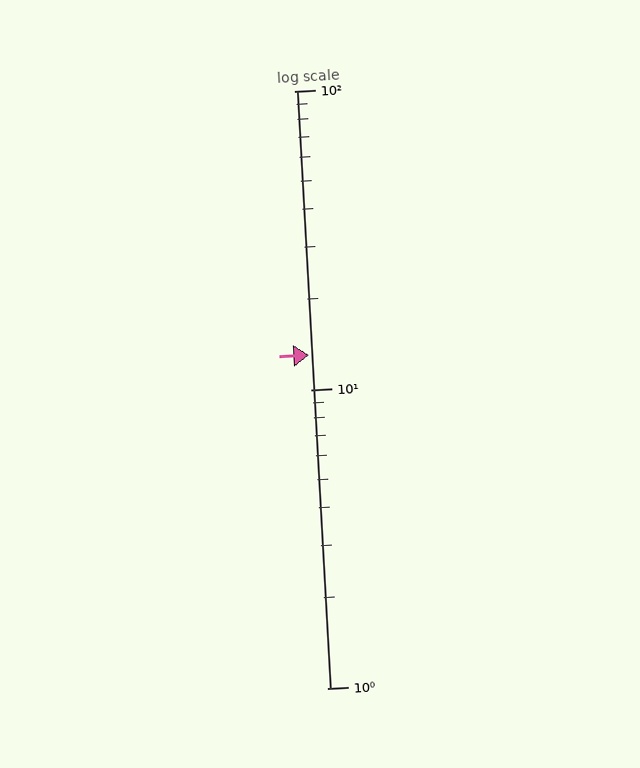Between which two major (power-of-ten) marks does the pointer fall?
The pointer is between 10 and 100.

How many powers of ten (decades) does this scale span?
The scale spans 2 decades, from 1 to 100.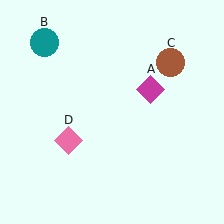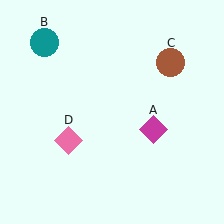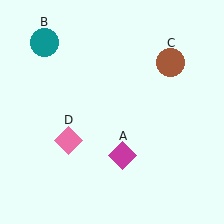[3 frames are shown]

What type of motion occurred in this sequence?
The magenta diamond (object A) rotated clockwise around the center of the scene.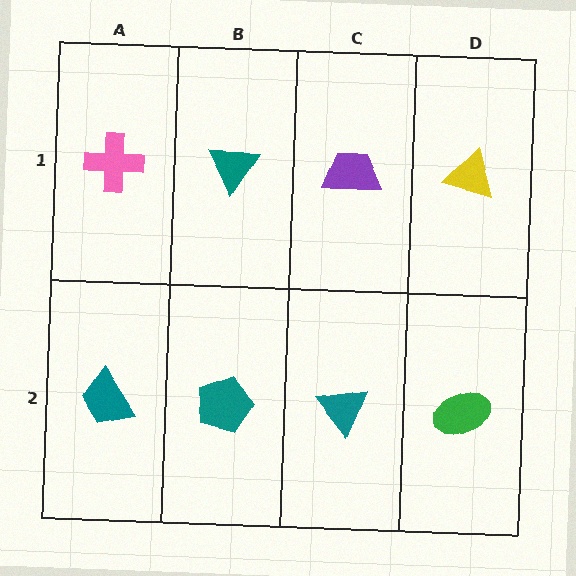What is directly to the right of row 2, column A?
A teal pentagon.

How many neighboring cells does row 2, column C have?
3.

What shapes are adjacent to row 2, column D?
A yellow triangle (row 1, column D), a teal triangle (row 2, column C).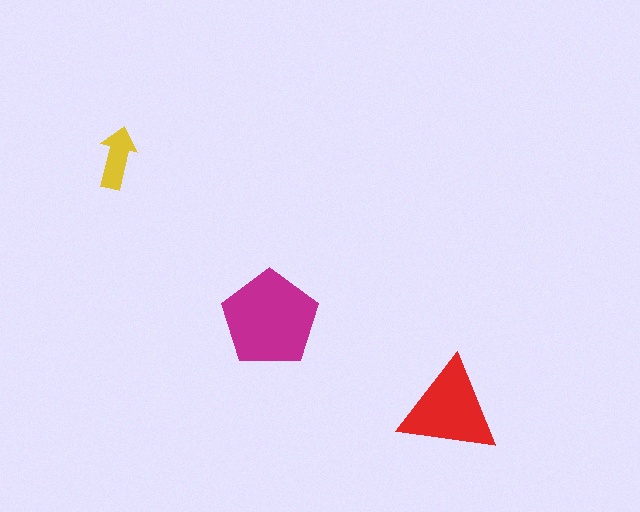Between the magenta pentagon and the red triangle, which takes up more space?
The magenta pentagon.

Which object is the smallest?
The yellow arrow.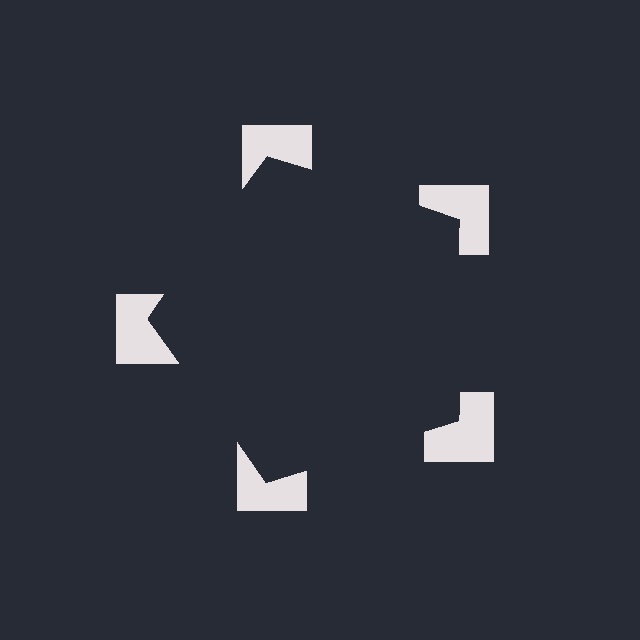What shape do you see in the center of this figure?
An illusory pentagon — its edges are inferred from the aligned wedge cuts in the notched squares, not physically drawn.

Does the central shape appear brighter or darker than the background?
It typically appears slightly darker than the background, even though no actual brightness change is drawn.